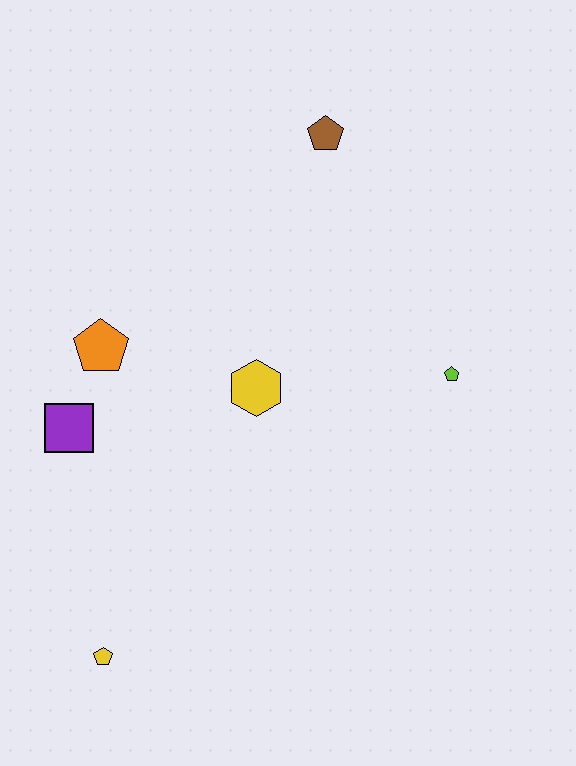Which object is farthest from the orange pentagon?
The lime pentagon is farthest from the orange pentagon.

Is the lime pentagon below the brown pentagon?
Yes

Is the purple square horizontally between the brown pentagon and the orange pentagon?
No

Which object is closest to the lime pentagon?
The yellow hexagon is closest to the lime pentagon.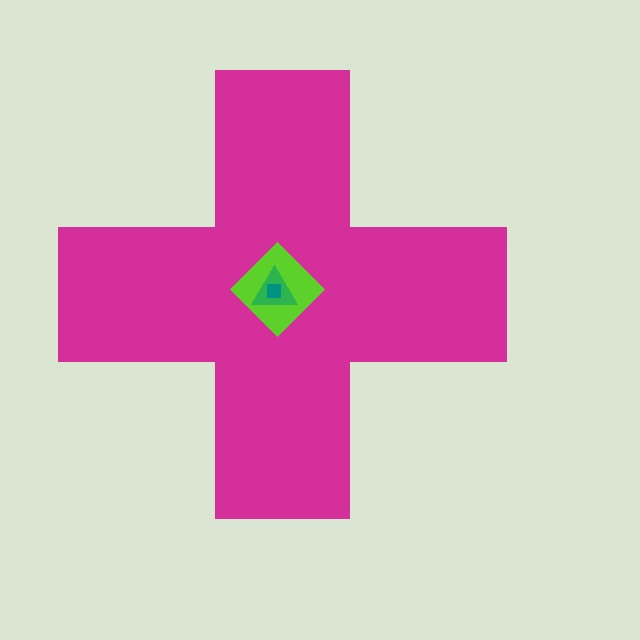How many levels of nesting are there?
4.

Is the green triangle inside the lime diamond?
Yes.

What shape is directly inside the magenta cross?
The lime diamond.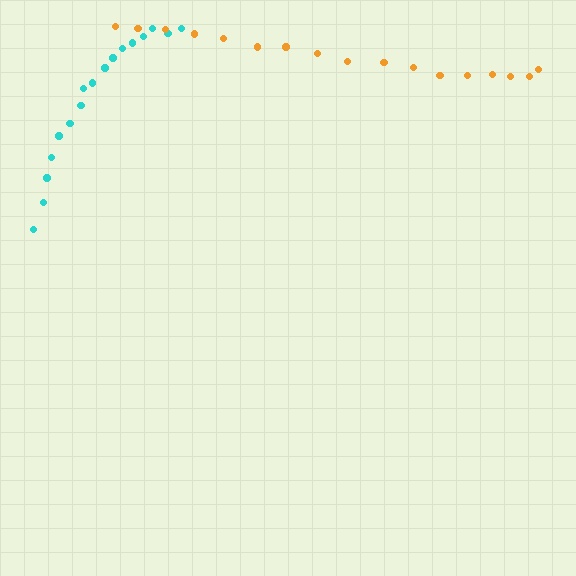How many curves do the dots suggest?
There are 2 distinct paths.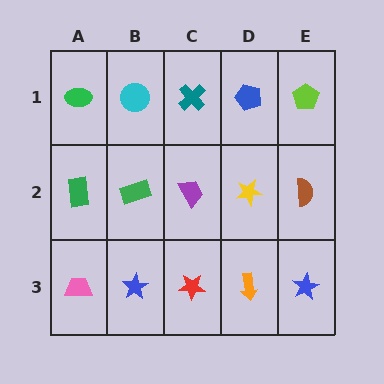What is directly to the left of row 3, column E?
An orange arrow.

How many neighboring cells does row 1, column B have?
3.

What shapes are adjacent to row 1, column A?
A green rectangle (row 2, column A), a cyan circle (row 1, column B).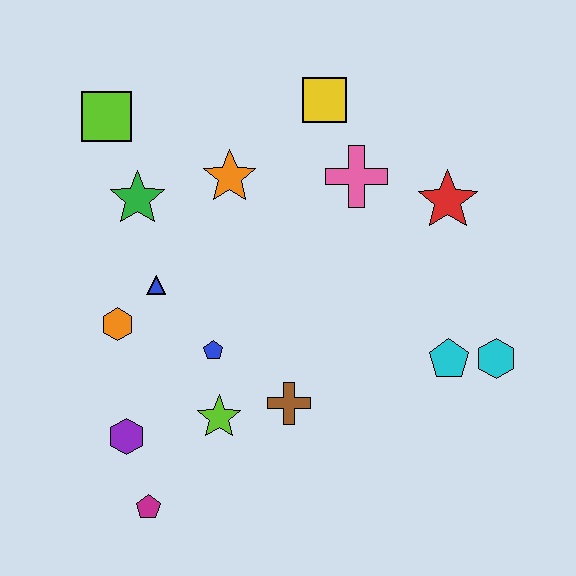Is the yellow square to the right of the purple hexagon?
Yes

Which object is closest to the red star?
The pink cross is closest to the red star.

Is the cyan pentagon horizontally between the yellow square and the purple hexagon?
No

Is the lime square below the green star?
No